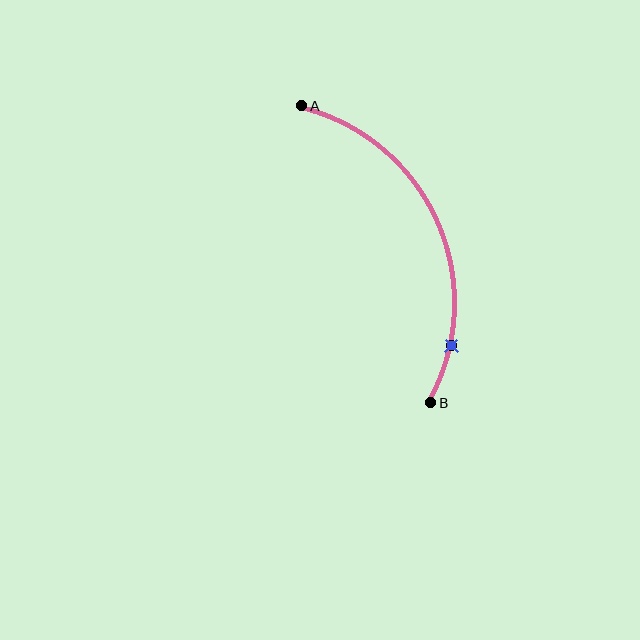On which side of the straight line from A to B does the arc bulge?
The arc bulges to the right of the straight line connecting A and B.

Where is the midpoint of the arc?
The arc midpoint is the point on the curve farthest from the straight line joining A and B. It sits to the right of that line.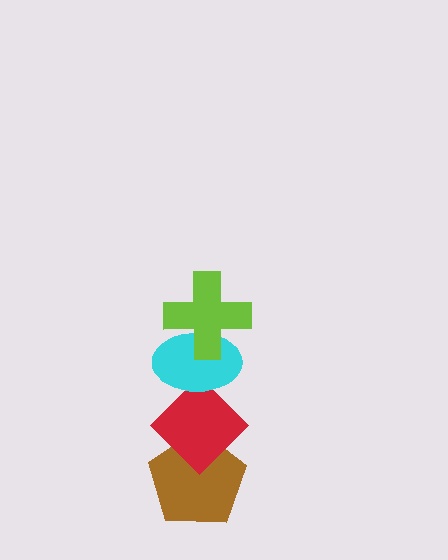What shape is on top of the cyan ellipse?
The lime cross is on top of the cyan ellipse.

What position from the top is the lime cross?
The lime cross is 1st from the top.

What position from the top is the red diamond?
The red diamond is 3rd from the top.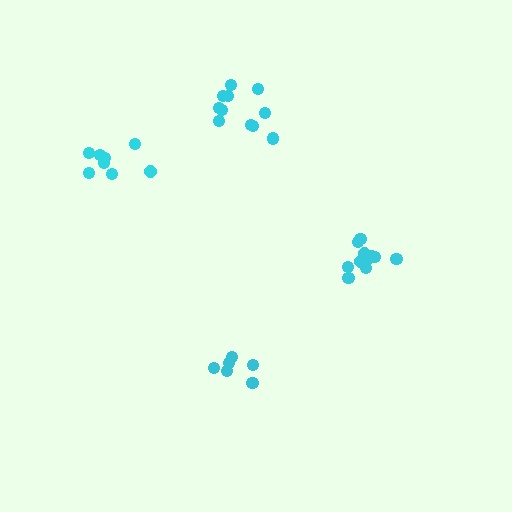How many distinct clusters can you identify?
There are 4 distinct clusters.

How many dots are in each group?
Group 1: 11 dots, Group 2: 8 dots, Group 3: 6 dots, Group 4: 11 dots (36 total).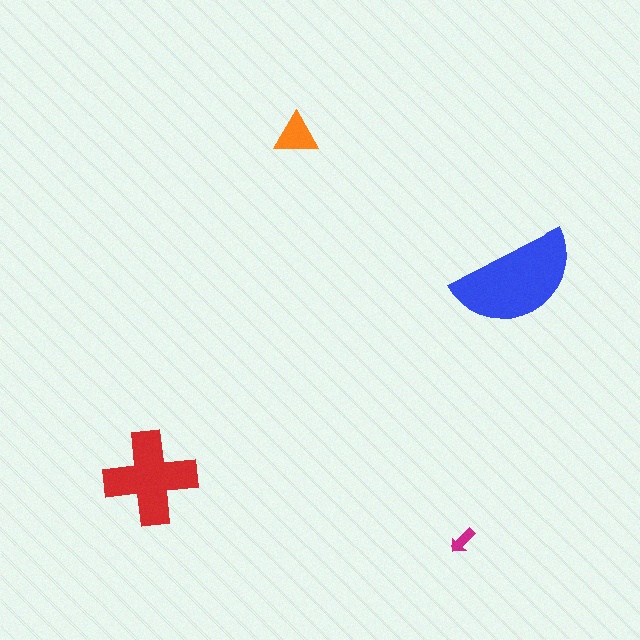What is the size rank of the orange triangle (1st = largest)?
3rd.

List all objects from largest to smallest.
The blue semicircle, the red cross, the orange triangle, the magenta arrow.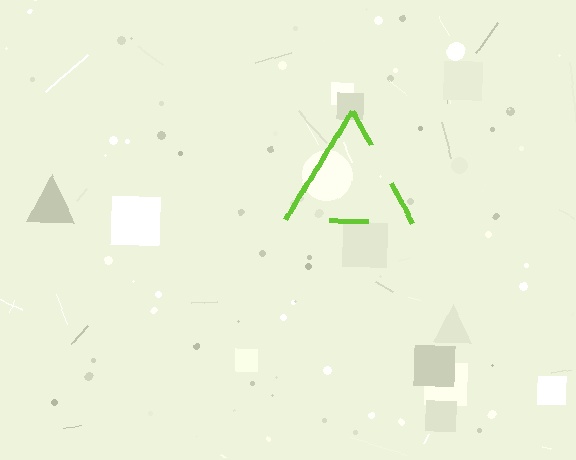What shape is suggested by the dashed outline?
The dashed outline suggests a triangle.